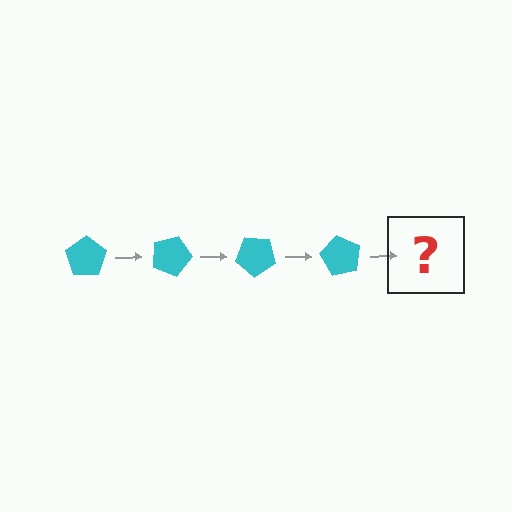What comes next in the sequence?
The next element should be a cyan pentagon rotated 80 degrees.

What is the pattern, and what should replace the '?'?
The pattern is that the pentagon rotates 20 degrees each step. The '?' should be a cyan pentagon rotated 80 degrees.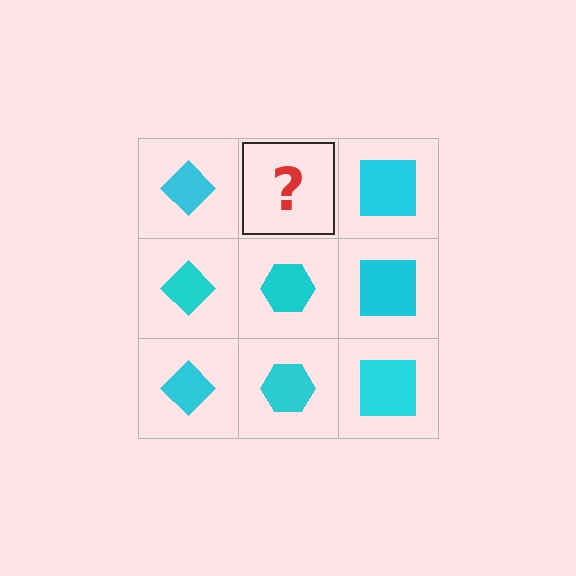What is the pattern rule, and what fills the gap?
The rule is that each column has a consistent shape. The gap should be filled with a cyan hexagon.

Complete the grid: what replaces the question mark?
The question mark should be replaced with a cyan hexagon.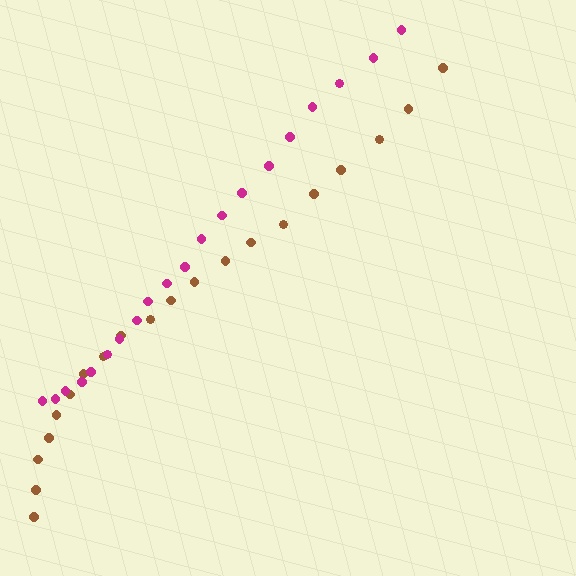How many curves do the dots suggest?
There are 2 distinct paths.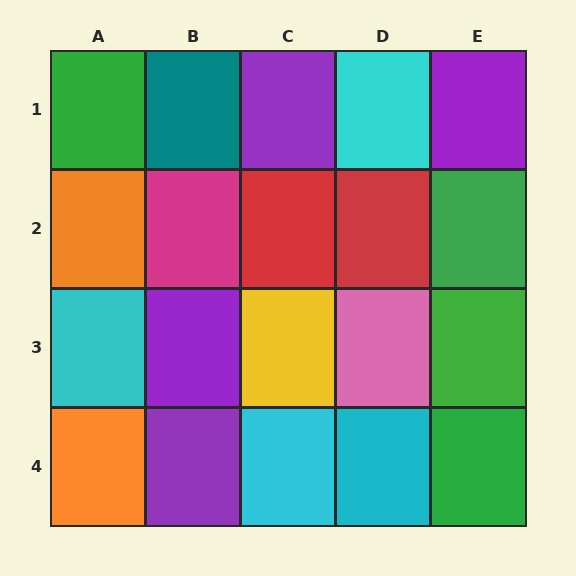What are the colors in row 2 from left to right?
Orange, magenta, red, red, green.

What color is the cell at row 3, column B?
Purple.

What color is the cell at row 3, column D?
Pink.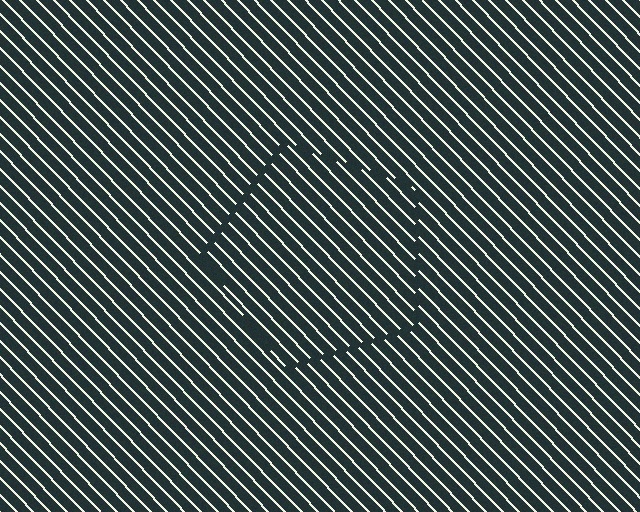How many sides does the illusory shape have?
5 sides — the line-ends trace a pentagon.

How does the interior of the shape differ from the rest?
The interior of the shape contains the same grating, shifted by half a period — the contour is defined by the phase discontinuity where line-ends from the inner and outer gratings abut.